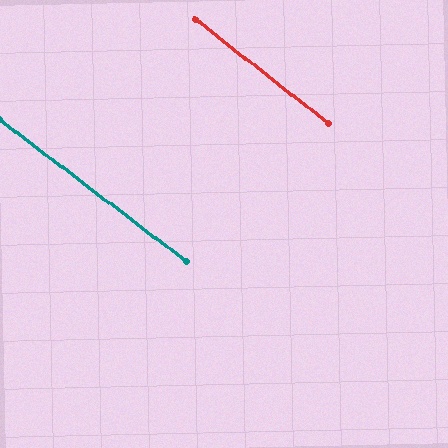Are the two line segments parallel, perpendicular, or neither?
Parallel — their directions differ by only 0.9°.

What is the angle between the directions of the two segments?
Approximately 1 degree.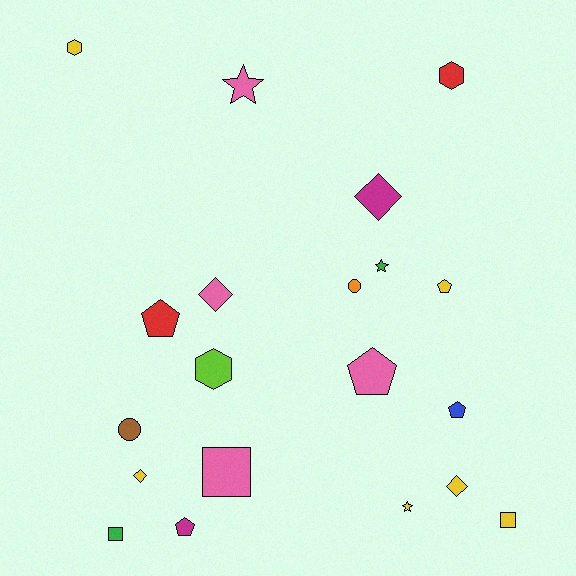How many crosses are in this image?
There are no crosses.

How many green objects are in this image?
There are 2 green objects.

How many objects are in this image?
There are 20 objects.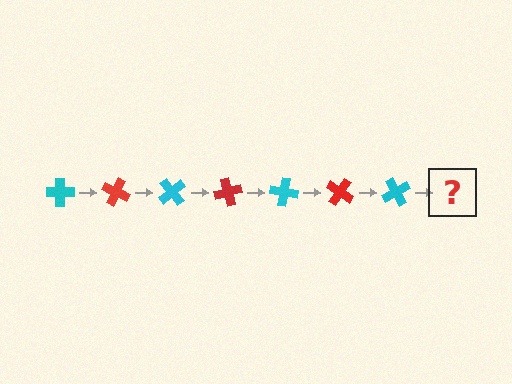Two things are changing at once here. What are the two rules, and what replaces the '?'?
The two rules are that it rotates 25 degrees each step and the color cycles through cyan and red. The '?' should be a red cross, rotated 175 degrees from the start.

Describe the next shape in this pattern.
It should be a red cross, rotated 175 degrees from the start.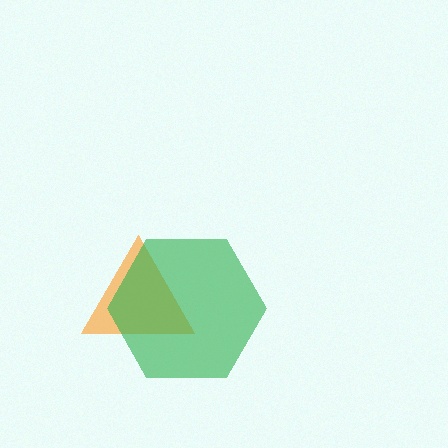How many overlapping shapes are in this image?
There are 2 overlapping shapes in the image.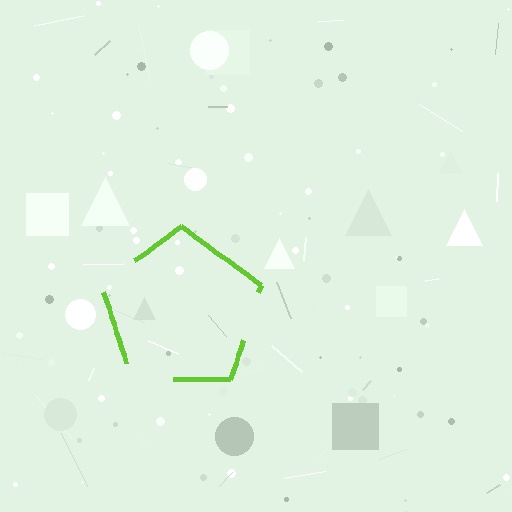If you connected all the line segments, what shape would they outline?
They would outline a pentagon.